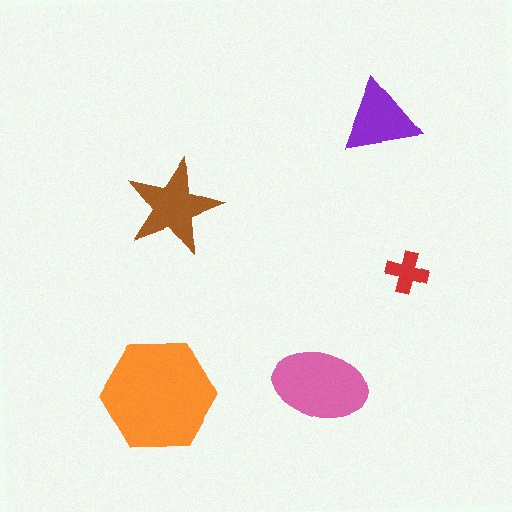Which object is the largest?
The orange hexagon.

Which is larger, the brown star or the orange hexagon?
The orange hexagon.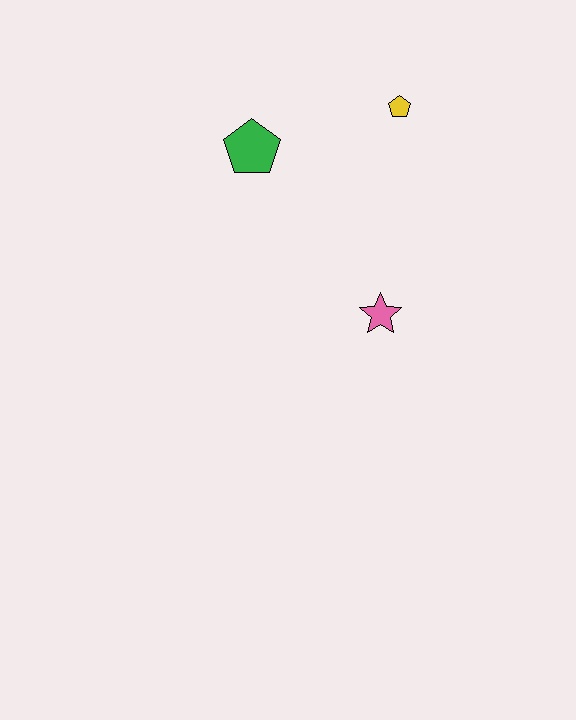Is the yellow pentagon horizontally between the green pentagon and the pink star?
No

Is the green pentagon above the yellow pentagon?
No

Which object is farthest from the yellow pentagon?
The pink star is farthest from the yellow pentagon.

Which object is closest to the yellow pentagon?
The green pentagon is closest to the yellow pentagon.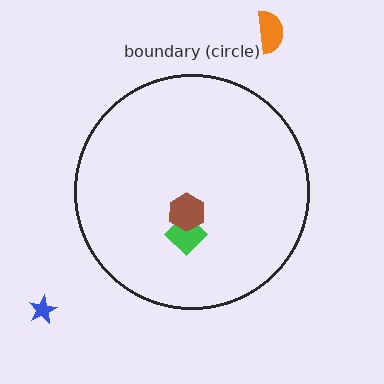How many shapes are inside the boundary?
2 inside, 2 outside.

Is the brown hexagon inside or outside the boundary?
Inside.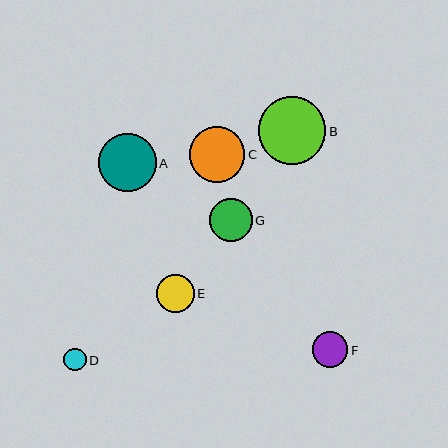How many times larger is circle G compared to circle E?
Circle G is approximately 1.1 times the size of circle E.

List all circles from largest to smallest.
From largest to smallest: B, A, C, G, E, F, D.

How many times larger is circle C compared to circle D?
Circle C is approximately 2.5 times the size of circle D.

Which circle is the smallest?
Circle D is the smallest with a size of approximately 22 pixels.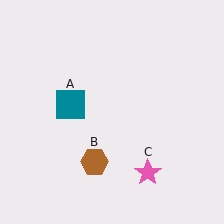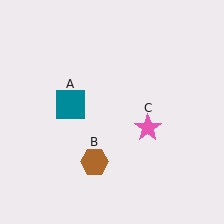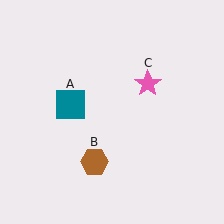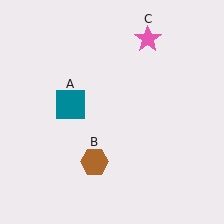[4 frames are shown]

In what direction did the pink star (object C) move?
The pink star (object C) moved up.